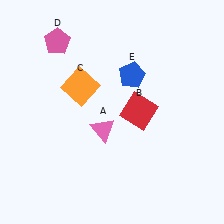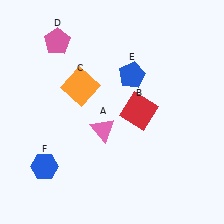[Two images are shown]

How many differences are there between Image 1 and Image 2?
There is 1 difference between the two images.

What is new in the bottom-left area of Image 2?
A blue hexagon (F) was added in the bottom-left area of Image 2.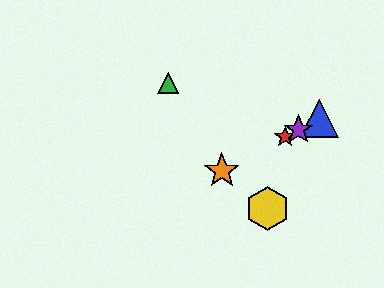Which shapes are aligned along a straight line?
The red star, the blue triangle, the purple star, the orange star are aligned along a straight line.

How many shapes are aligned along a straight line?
4 shapes (the red star, the blue triangle, the purple star, the orange star) are aligned along a straight line.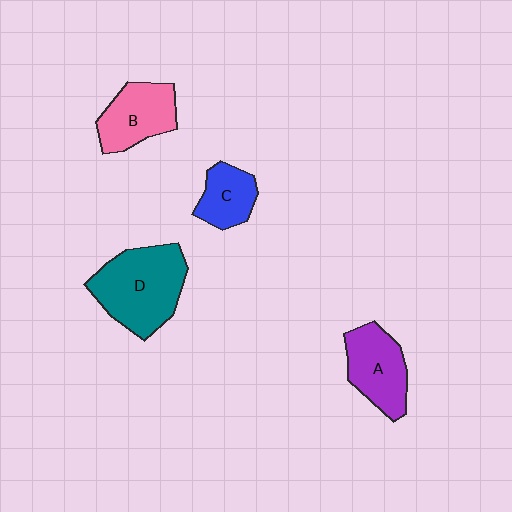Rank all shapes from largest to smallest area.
From largest to smallest: D (teal), A (purple), B (pink), C (blue).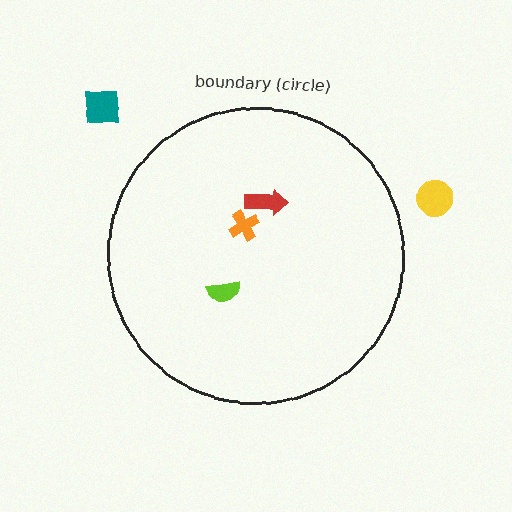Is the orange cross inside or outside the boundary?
Inside.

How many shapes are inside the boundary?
3 inside, 2 outside.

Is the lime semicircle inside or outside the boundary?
Inside.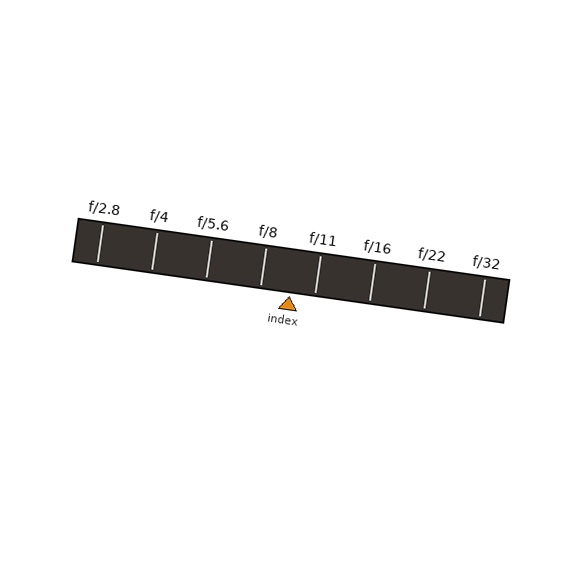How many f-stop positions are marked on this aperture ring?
There are 8 f-stop positions marked.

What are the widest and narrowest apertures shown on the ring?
The widest aperture shown is f/2.8 and the narrowest is f/32.